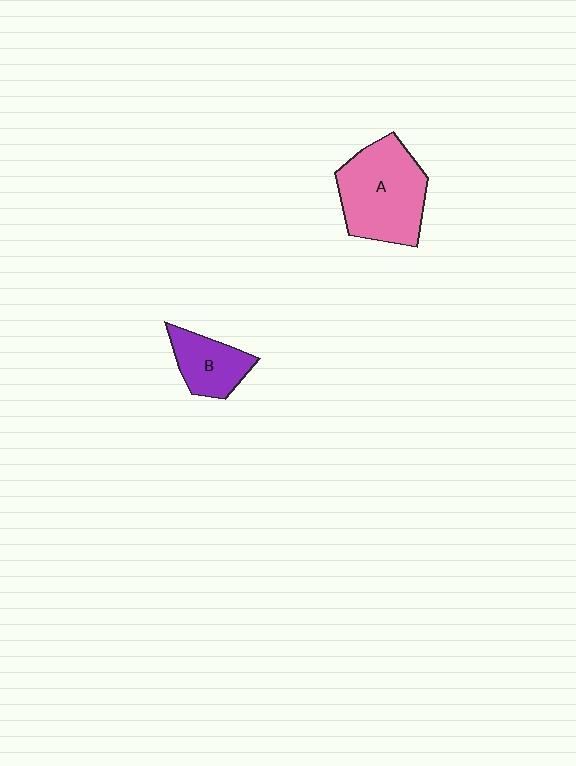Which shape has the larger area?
Shape A (pink).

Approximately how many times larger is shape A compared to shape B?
Approximately 1.9 times.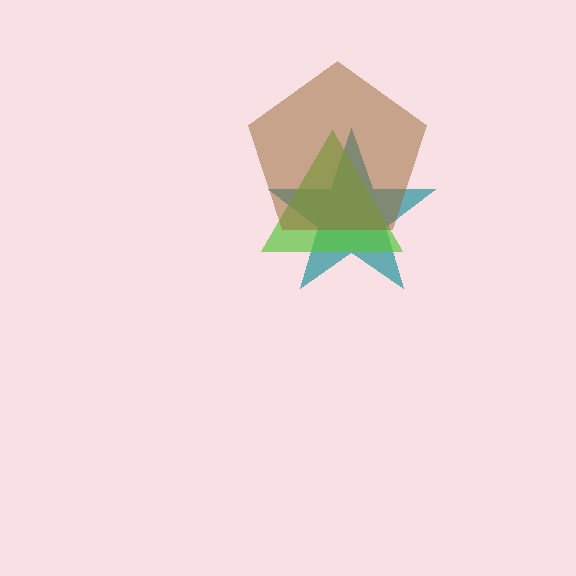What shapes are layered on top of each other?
The layered shapes are: a teal star, a lime triangle, a brown pentagon.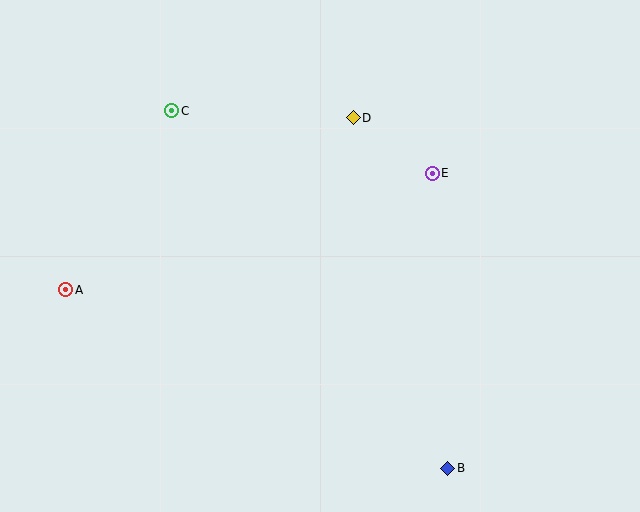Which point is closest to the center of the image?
Point E at (432, 173) is closest to the center.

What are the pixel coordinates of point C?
Point C is at (172, 111).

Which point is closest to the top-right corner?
Point E is closest to the top-right corner.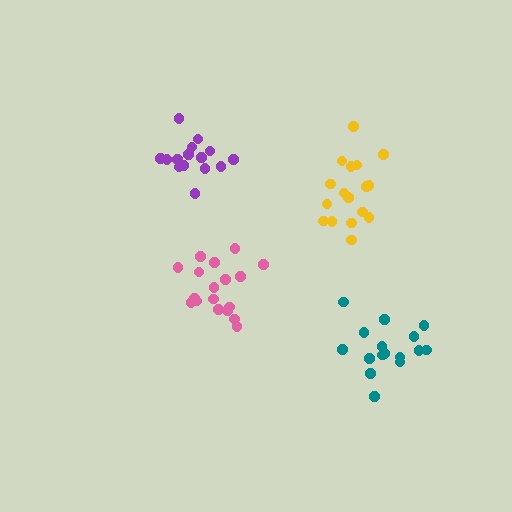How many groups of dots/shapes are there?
There are 4 groups.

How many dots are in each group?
Group 1: 15 dots, Group 2: 20 dots, Group 3: 16 dots, Group 4: 17 dots (68 total).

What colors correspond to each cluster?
The clusters are colored: purple, pink, teal, yellow.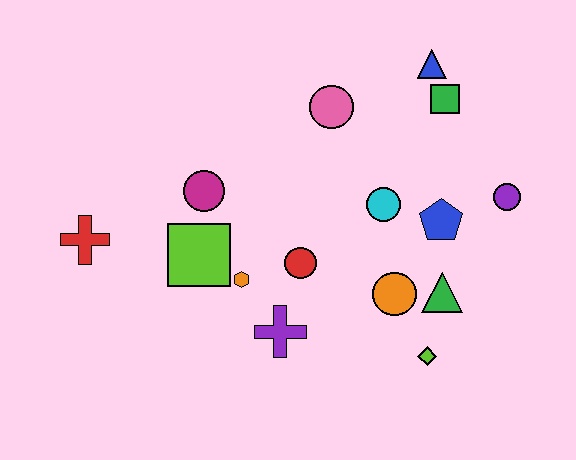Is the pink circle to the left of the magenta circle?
No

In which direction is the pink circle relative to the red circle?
The pink circle is above the red circle.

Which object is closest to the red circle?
The orange hexagon is closest to the red circle.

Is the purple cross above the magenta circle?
No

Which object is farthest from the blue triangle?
The red cross is farthest from the blue triangle.